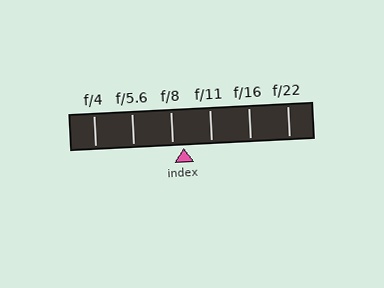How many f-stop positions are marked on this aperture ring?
There are 6 f-stop positions marked.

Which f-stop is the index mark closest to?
The index mark is closest to f/8.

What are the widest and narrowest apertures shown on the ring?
The widest aperture shown is f/4 and the narrowest is f/22.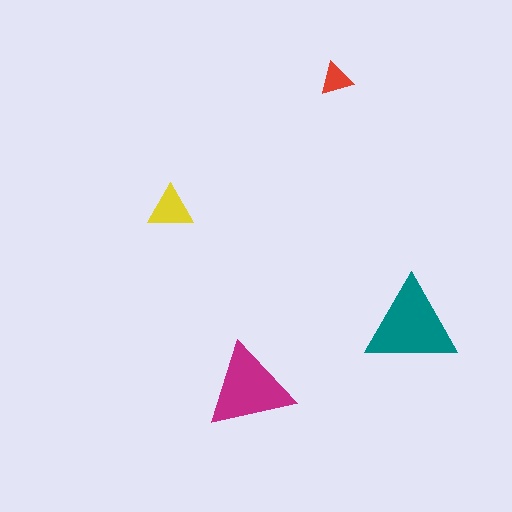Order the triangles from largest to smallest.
the teal one, the magenta one, the yellow one, the red one.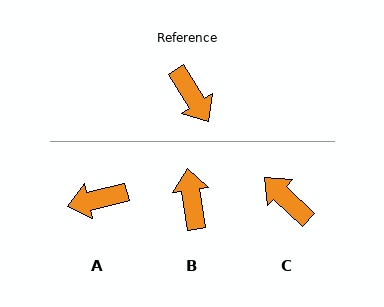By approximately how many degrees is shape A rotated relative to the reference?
Approximately 109 degrees clockwise.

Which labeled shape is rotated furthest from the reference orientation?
C, about 167 degrees away.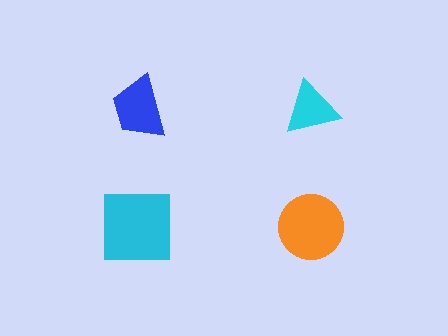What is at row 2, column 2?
An orange circle.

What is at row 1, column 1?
A blue trapezoid.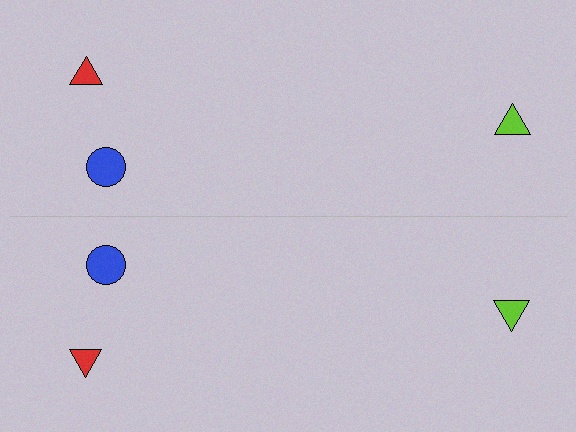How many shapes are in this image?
There are 6 shapes in this image.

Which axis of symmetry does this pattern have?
The pattern has a horizontal axis of symmetry running through the center of the image.